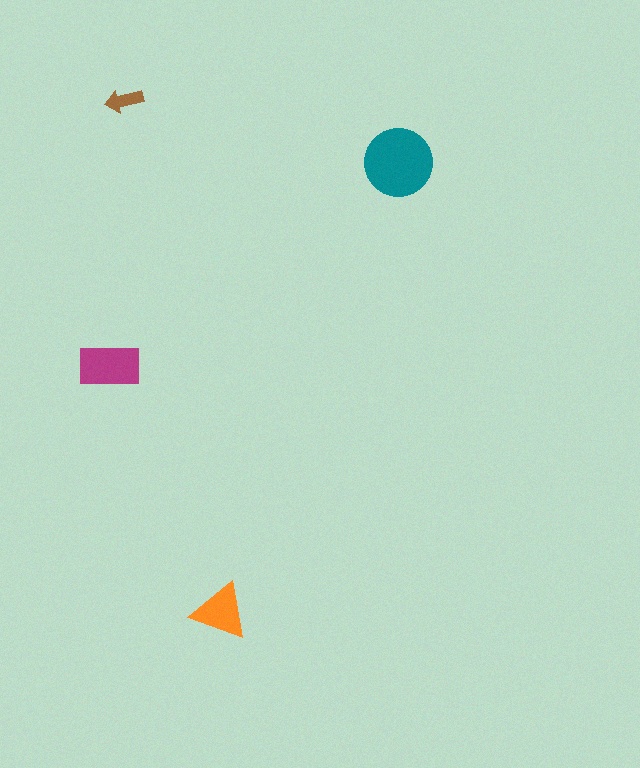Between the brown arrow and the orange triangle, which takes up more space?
The orange triangle.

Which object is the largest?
The teal circle.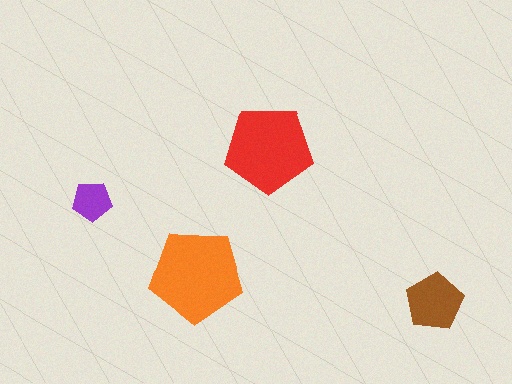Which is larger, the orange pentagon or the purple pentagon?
The orange one.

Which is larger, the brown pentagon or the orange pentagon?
The orange one.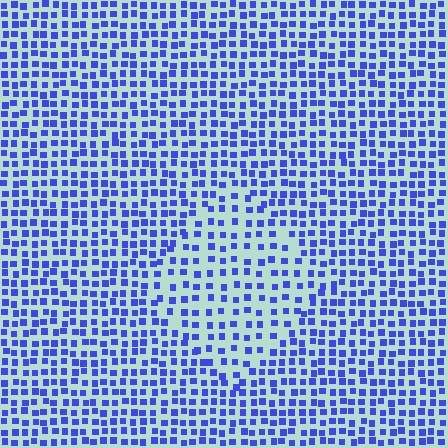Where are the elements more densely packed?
The elements are more densely packed outside the diamond boundary.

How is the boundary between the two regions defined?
The boundary is defined by a change in element density (approximately 1.6x ratio). All elements are the same color, size, and shape.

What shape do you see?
I see a diamond.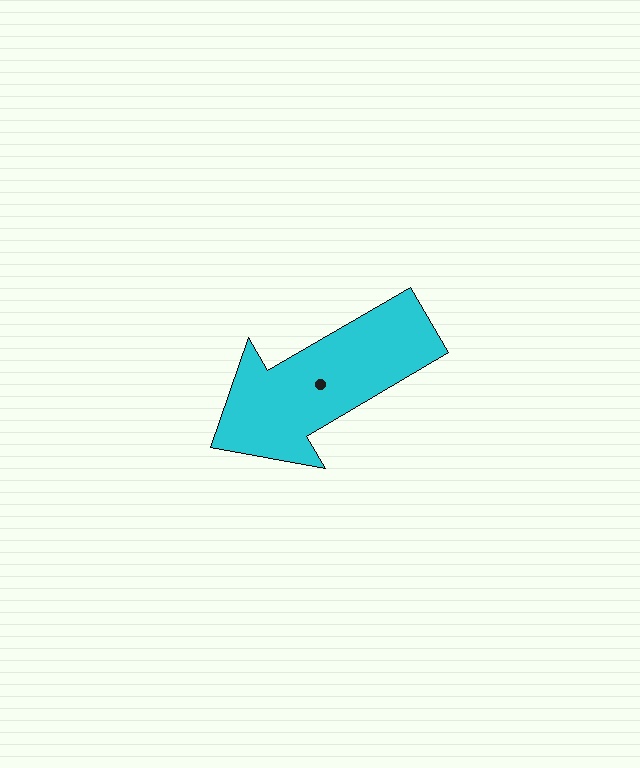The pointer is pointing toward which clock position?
Roughly 8 o'clock.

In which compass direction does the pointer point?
Southwest.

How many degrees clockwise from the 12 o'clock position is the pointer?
Approximately 240 degrees.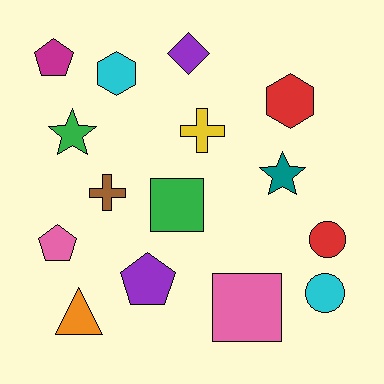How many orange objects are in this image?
There is 1 orange object.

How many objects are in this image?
There are 15 objects.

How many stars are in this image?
There are 2 stars.